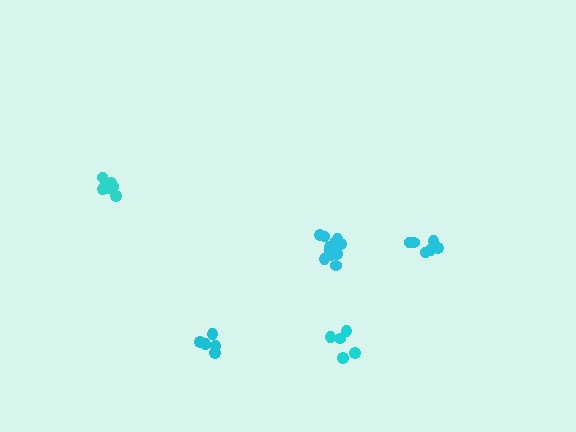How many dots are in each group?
Group 1: 6 dots, Group 2: 11 dots, Group 3: 6 dots, Group 4: 5 dots, Group 5: 5 dots (33 total).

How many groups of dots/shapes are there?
There are 5 groups.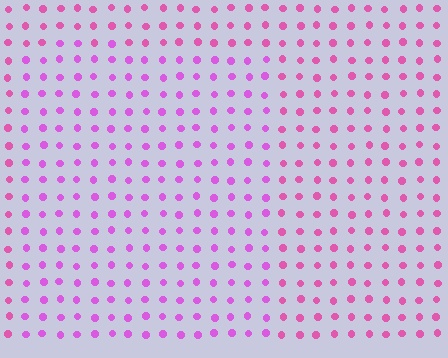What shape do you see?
I see a rectangle.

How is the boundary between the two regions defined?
The boundary is defined purely by a slight shift in hue (about 25 degrees). Spacing, size, and orientation are identical on both sides.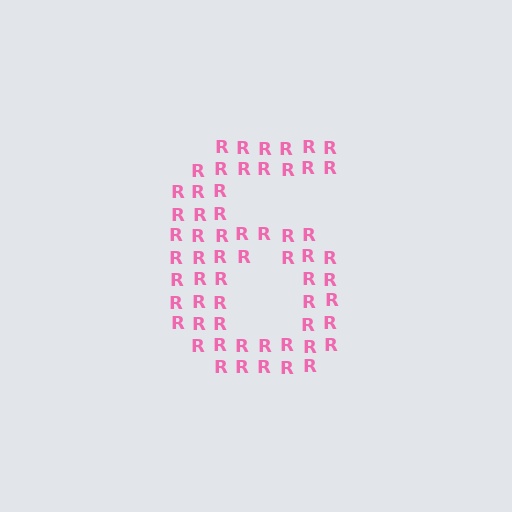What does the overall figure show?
The overall figure shows the digit 6.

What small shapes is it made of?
It is made of small letter R's.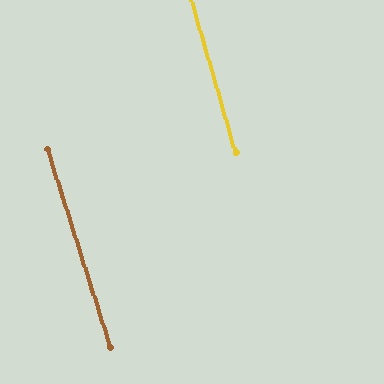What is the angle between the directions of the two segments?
Approximately 1 degree.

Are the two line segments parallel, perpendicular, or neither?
Parallel — their directions differ by only 1.3°.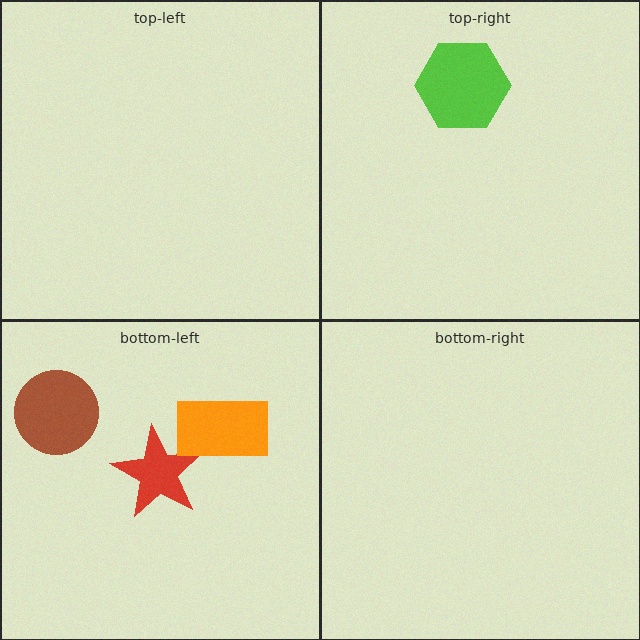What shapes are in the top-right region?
The lime hexagon.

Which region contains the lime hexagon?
The top-right region.